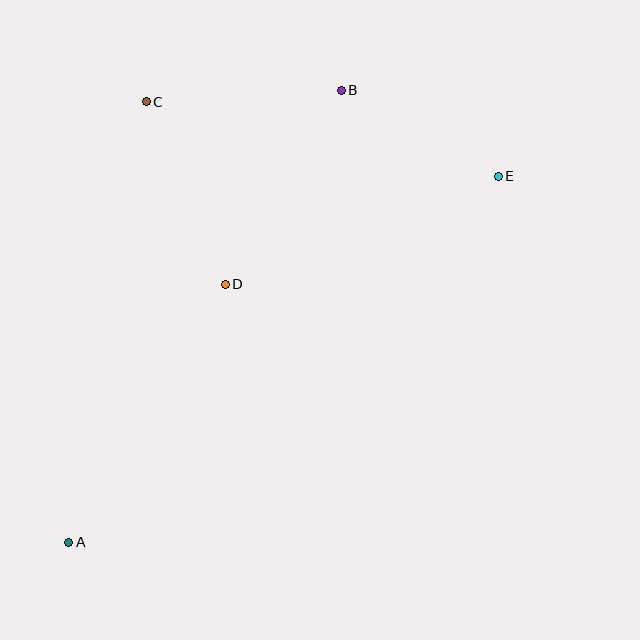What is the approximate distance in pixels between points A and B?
The distance between A and B is approximately 528 pixels.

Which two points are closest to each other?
Points B and E are closest to each other.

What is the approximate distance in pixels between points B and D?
The distance between B and D is approximately 226 pixels.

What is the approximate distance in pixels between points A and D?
The distance between A and D is approximately 302 pixels.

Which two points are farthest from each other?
Points A and E are farthest from each other.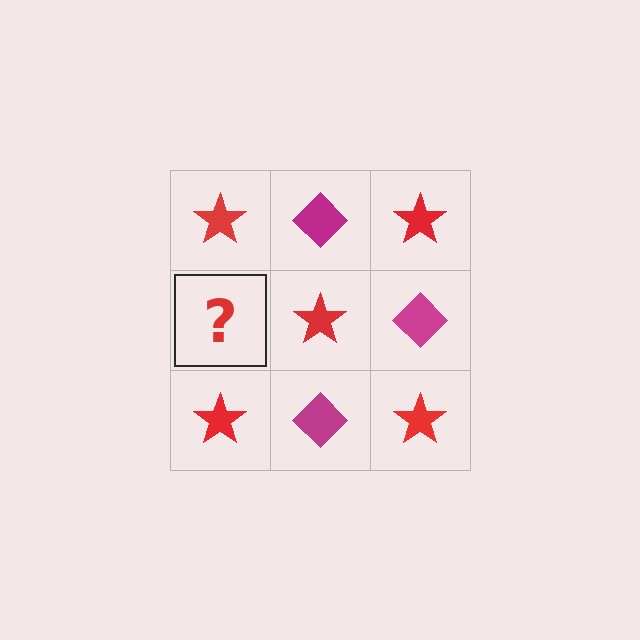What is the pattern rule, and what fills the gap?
The rule is that it alternates red star and magenta diamond in a checkerboard pattern. The gap should be filled with a magenta diamond.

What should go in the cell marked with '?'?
The missing cell should contain a magenta diamond.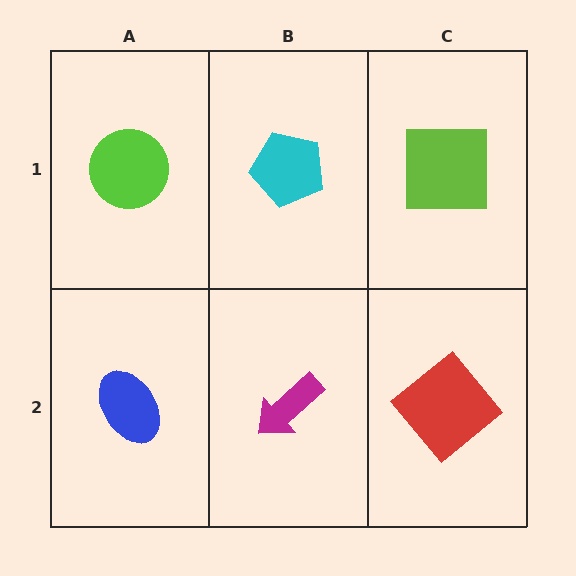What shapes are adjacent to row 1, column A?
A blue ellipse (row 2, column A), a cyan pentagon (row 1, column B).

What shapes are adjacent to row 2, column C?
A lime square (row 1, column C), a magenta arrow (row 2, column B).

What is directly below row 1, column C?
A red diamond.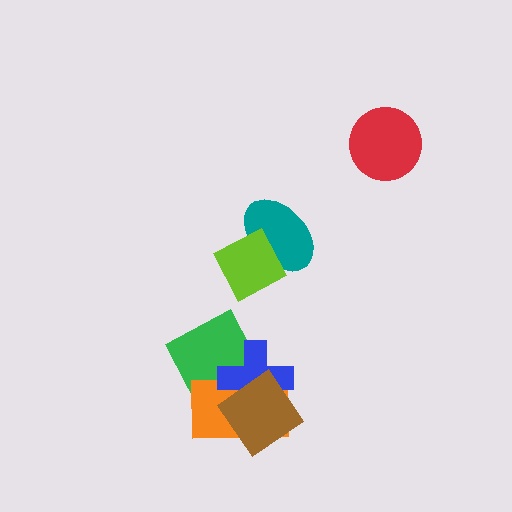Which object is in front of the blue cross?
The brown diamond is in front of the blue cross.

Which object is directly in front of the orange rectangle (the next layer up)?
The blue cross is directly in front of the orange rectangle.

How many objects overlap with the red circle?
0 objects overlap with the red circle.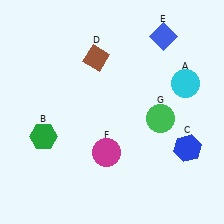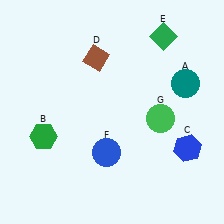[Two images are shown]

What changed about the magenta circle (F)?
In Image 1, F is magenta. In Image 2, it changed to blue.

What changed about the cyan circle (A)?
In Image 1, A is cyan. In Image 2, it changed to teal.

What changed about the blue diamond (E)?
In Image 1, E is blue. In Image 2, it changed to green.